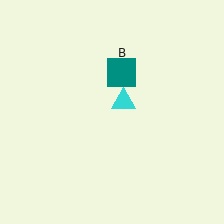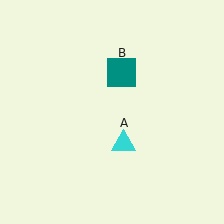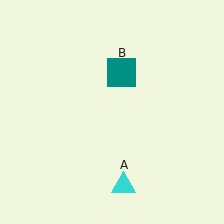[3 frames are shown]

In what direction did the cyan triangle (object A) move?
The cyan triangle (object A) moved down.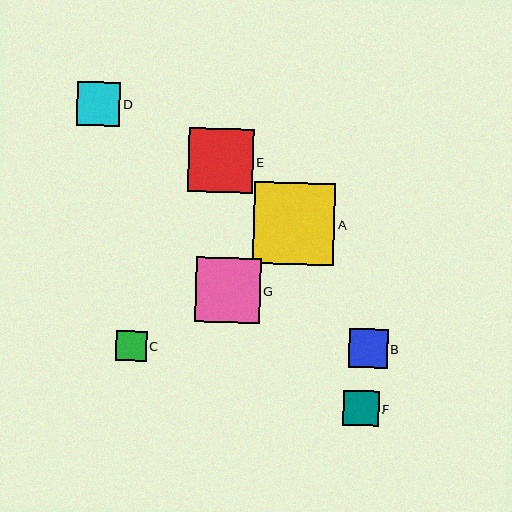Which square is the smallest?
Square C is the smallest with a size of approximately 31 pixels.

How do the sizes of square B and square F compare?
Square B and square F are approximately the same size.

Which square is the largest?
Square A is the largest with a size of approximately 81 pixels.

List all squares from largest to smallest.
From largest to smallest: A, G, E, D, B, F, C.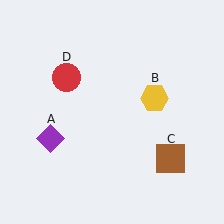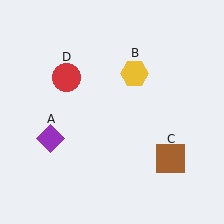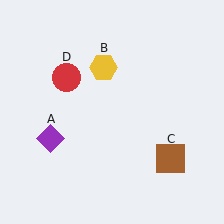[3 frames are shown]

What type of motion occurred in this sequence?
The yellow hexagon (object B) rotated counterclockwise around the center of the scene.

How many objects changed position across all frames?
1 object changed position: yellow hexagon (object B).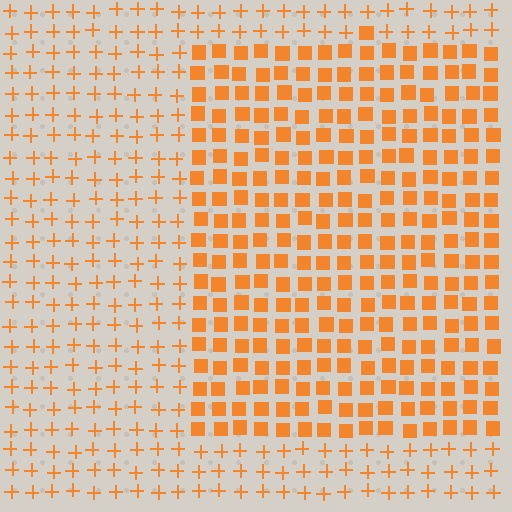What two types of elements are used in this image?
The image uses squares inside the rectangle region and plus signs outside it.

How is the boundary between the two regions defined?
The boundary is defined by a change in element shape: squares inside vs. plus signs outside. All elements share the same color and spacing.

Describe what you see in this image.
The image is filled with small orange elements arranged in a uniform grid. A rectangle-shaped region contains squares, while the surrounding area contains plus signs. The boundary is defined purely by the change in element shape.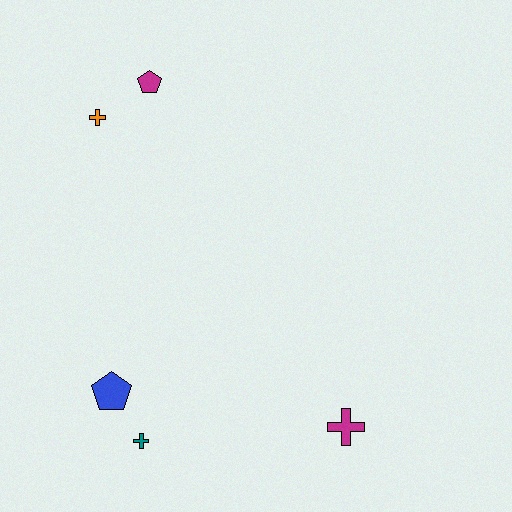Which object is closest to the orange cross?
The magenta pentagon is closest to the orange cross.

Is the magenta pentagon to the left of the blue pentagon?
No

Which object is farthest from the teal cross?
The magenta pentagon is farthest from the teal cross.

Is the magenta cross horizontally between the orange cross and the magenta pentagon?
No